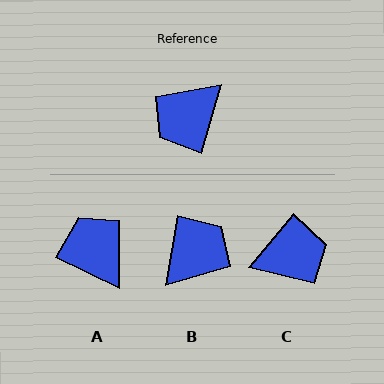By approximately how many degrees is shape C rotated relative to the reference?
Approximately 156 degrees counter-clockwise.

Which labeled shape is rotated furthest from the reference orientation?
B, about 174 degrees away.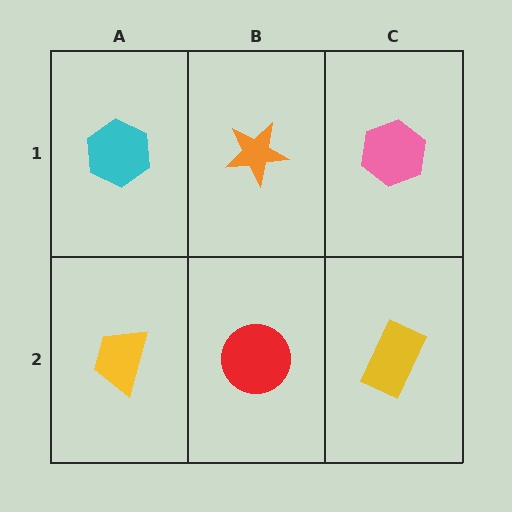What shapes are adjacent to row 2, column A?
A cyan hexagon (row 1, column A), a red circle (row 2, column B).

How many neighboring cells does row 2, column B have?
3.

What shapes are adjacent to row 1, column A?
A yellow trapezoid (row 2, column A), an orange star (row 1, column B).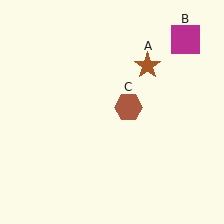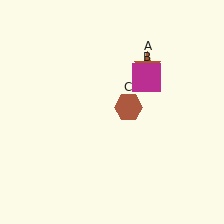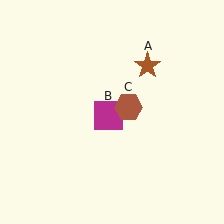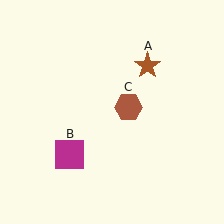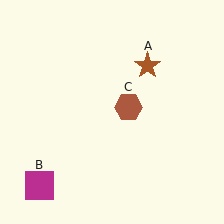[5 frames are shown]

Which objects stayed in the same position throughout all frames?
Brown star (object A) and brown hexagon (object C) remained stationary.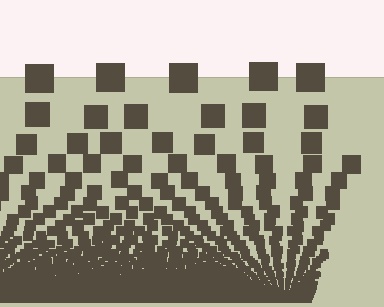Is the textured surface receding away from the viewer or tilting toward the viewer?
The surface appears to tilt toward the viewer. Texture elements get larger and sparser toward the top.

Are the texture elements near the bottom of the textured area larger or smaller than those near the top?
Smaller. The gradient is inverted — elements near the bottom are smaller and denser.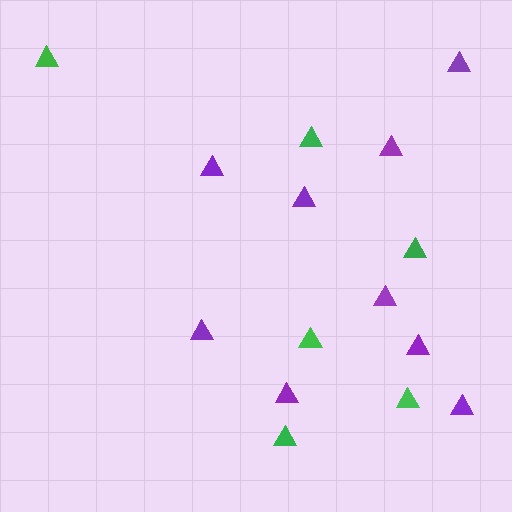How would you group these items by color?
There are 2 groups: one group of green triangles (6) and one group of purple triangles (9).